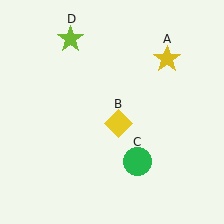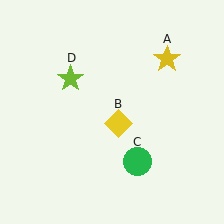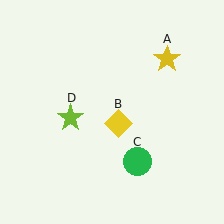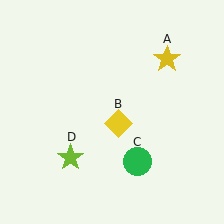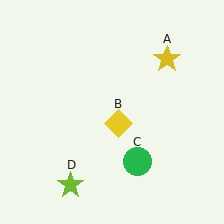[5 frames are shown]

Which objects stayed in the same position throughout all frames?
Yellow star (object A) and yellow diamond (object B) and green circle (object C) remained stationary.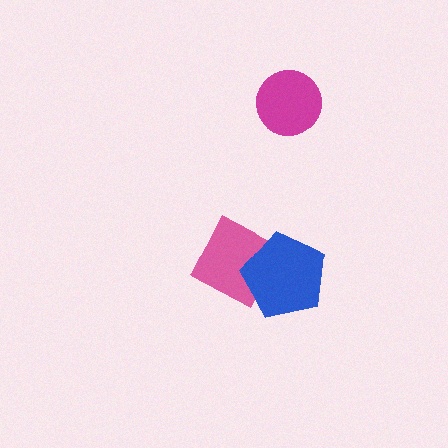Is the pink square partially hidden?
Yes, it is partially covered by another shape.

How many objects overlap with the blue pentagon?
1 object overlaps with the blue pentagon.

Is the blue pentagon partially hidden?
No, no other shape covers it.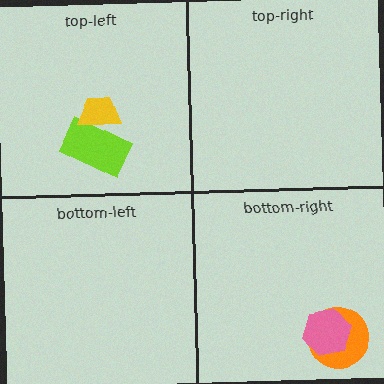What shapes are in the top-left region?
The lime rectangle, the yellow trapezoid.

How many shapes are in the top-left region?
2.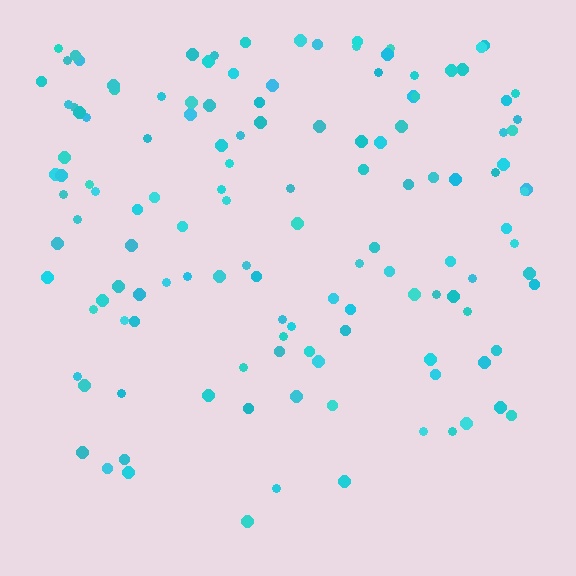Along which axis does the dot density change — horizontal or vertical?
Vertical.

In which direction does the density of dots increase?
From bottom to top, with the top side densest.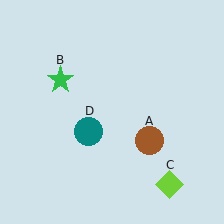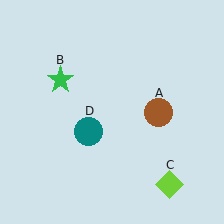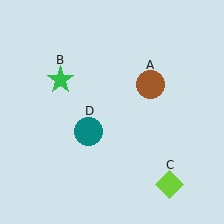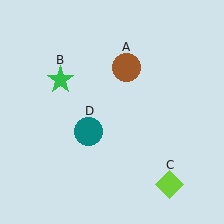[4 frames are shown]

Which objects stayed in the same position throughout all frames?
Green star (object B) and lime diamond (object C) and teal circle (object D) remained stationary.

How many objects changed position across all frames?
1 object changed position: brown circle (object A).